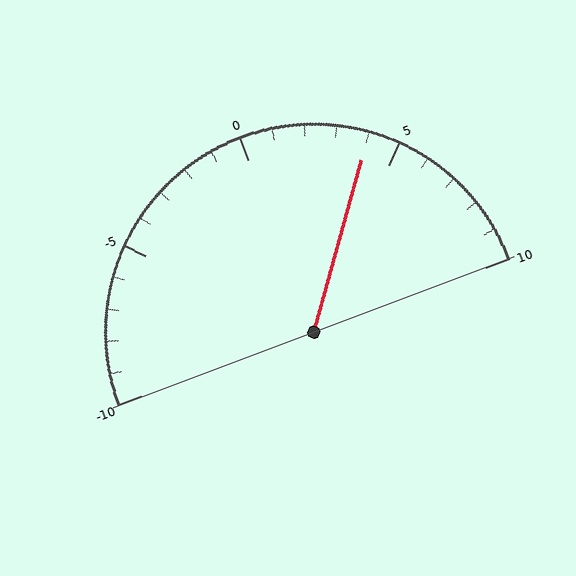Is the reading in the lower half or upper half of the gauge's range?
The reading is in the upper half of the range (-10 to 10).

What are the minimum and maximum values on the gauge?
The gauge ranges from -10 to 10.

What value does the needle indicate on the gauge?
The needle indicates approximately 4.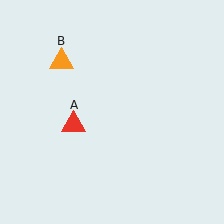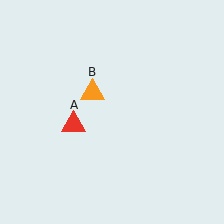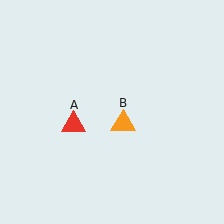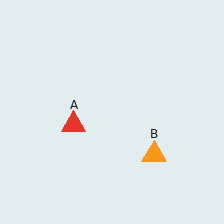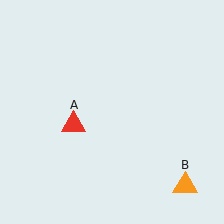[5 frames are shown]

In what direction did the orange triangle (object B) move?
The orange triangle (object B) moved down and to the right.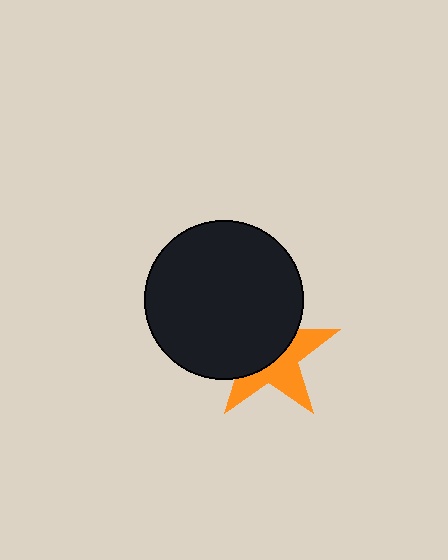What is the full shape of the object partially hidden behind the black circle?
The partially hidden object is an orange star.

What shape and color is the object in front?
The object in front is a black circle.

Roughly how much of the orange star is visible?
About half of it is visible (roughly 46%).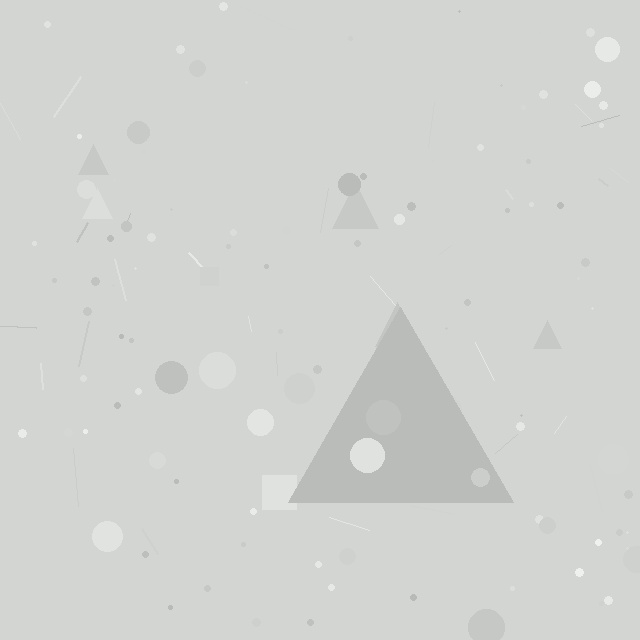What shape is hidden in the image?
A triangle is hidden in the image.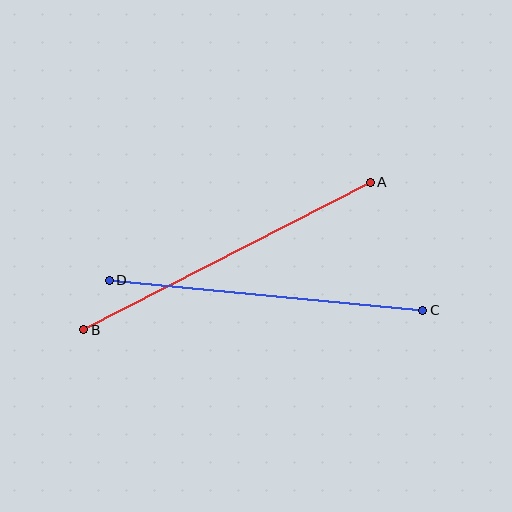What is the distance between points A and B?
The distance is approximately 322 pixels.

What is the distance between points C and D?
The distance is approximately 315 pixels.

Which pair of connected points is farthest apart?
Points A and B are farthest apart.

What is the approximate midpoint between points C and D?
The midpoint is at approximately (266, 295) pixels.